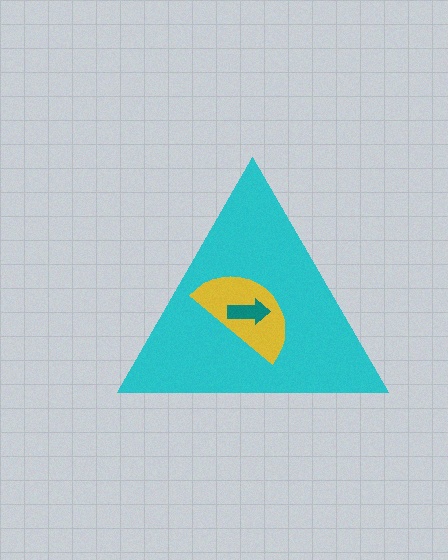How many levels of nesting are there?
3.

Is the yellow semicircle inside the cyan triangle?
Yes.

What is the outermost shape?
The cyan triangle.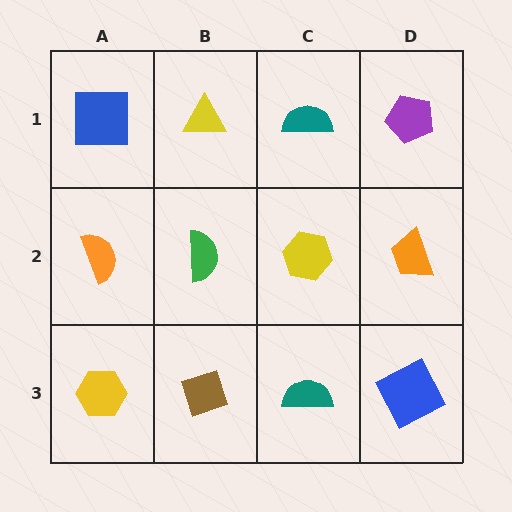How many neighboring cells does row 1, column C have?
3.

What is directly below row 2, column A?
A yellow hexagon.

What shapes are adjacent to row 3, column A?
An orange semicircle (row 2, column A), a brown diamond (row 3, column B).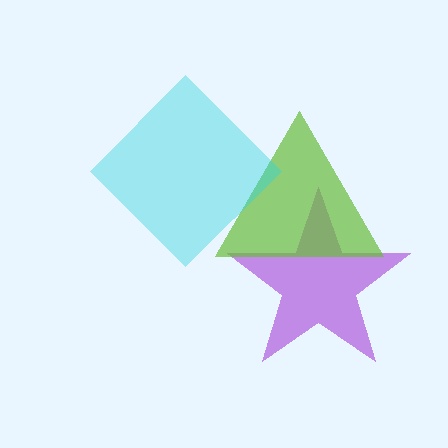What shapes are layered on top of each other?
The layered shapes are: a purple star, a lime triangle, a cyan diamond.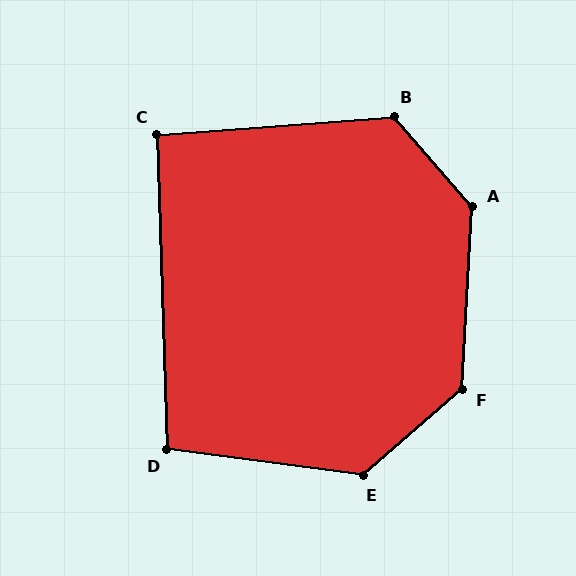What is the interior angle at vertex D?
Approximately 99 degrees (obtuse).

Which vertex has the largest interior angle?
A, at approximately 136 degrees.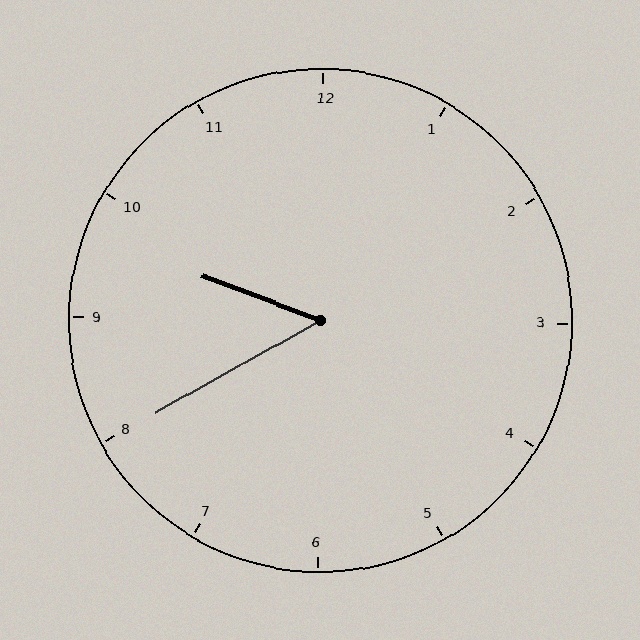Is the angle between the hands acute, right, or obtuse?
It is acute.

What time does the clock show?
9:40.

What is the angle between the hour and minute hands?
Approximately 50 degrees.